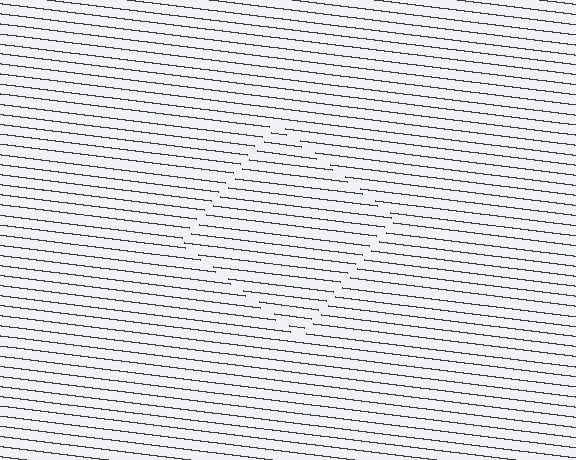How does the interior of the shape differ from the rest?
The interior of the shape contains the same grating, shifted by half a period — the contour is defined by the phase discontinuity where line-ends from the inner and outer gratings abut.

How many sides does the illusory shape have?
4 sides — the line-ends trace a square.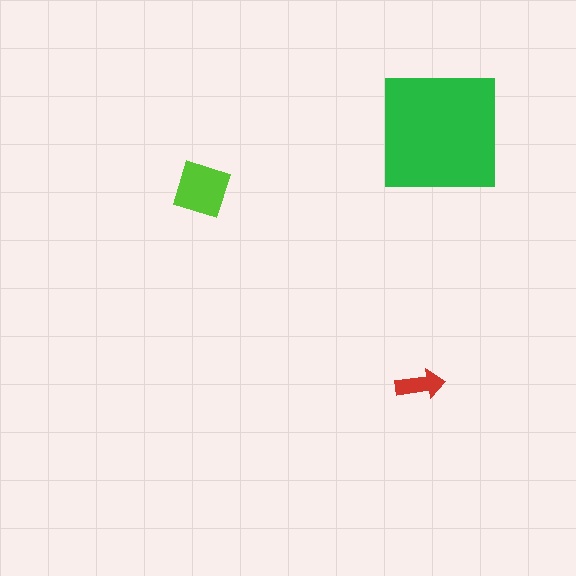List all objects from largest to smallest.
The green square, the lime diamond, the red arrow.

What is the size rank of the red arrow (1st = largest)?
3rd.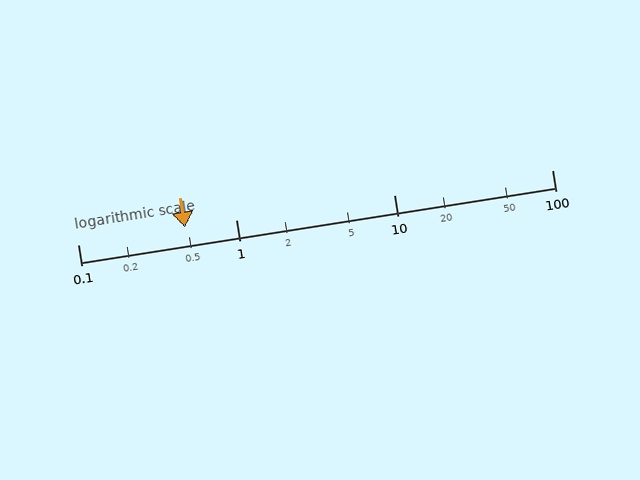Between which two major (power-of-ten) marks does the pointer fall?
The pointer is between 0.1 and 1.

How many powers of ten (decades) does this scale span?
The scale spans 3 decades, from 0.1 to 100.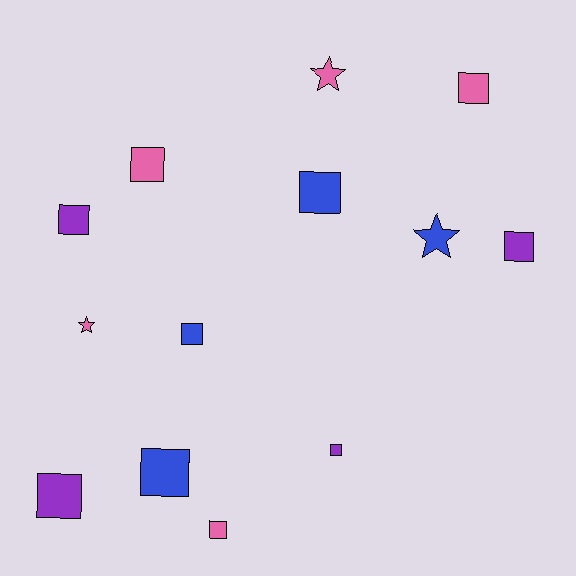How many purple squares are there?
There are 4 purple squares.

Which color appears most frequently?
Pink, with 5 objects.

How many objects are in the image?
There are 13 objects.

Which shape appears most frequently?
Square, with 10 objects.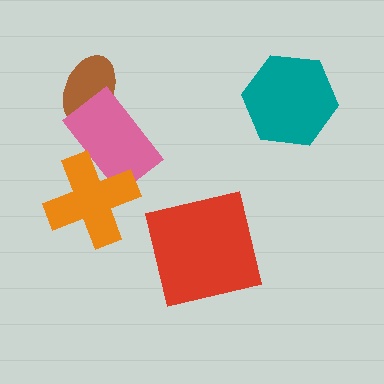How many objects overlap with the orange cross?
1 object overlaps with the orange cross.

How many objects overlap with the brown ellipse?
1 object overlaps with the brown ellipse.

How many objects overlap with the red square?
0 objects overlap with the red square.